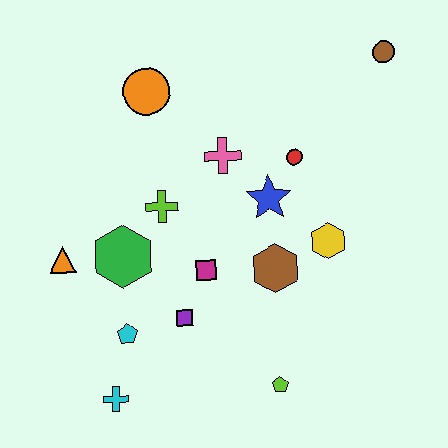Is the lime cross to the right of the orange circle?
Yes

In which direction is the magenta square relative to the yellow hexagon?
The magenta square is to the left of the yellow hexagon.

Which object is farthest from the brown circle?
The cyan cross is farthest from the brown circle.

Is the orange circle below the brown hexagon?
No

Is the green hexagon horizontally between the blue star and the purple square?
No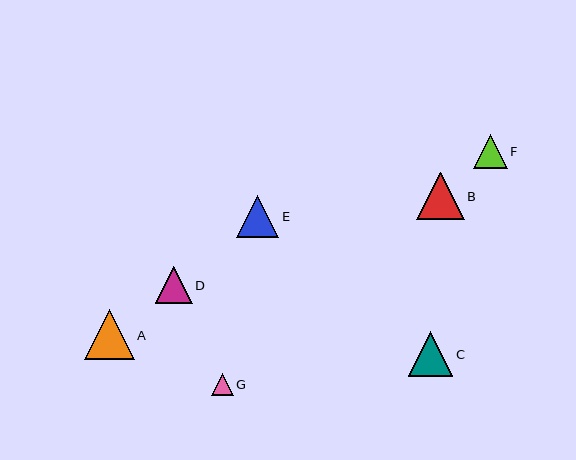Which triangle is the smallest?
Triangle G is the smallest with a size of approximately 22 pixels.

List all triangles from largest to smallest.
From largest to smallest: A, B, C, E, D, F, G.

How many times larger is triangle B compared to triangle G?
Triangle B is approximately 2.1 times the size of triangle G.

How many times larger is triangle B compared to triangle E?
Triangle B is approximately 1.1 times the size of triangle E.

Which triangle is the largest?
Triangle A is the largest with a size of approximately 50 pixels.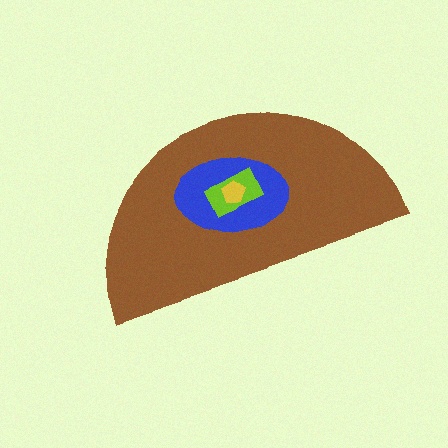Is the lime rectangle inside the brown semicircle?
Yes.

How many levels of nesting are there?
4.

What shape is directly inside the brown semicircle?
The blue ellipse.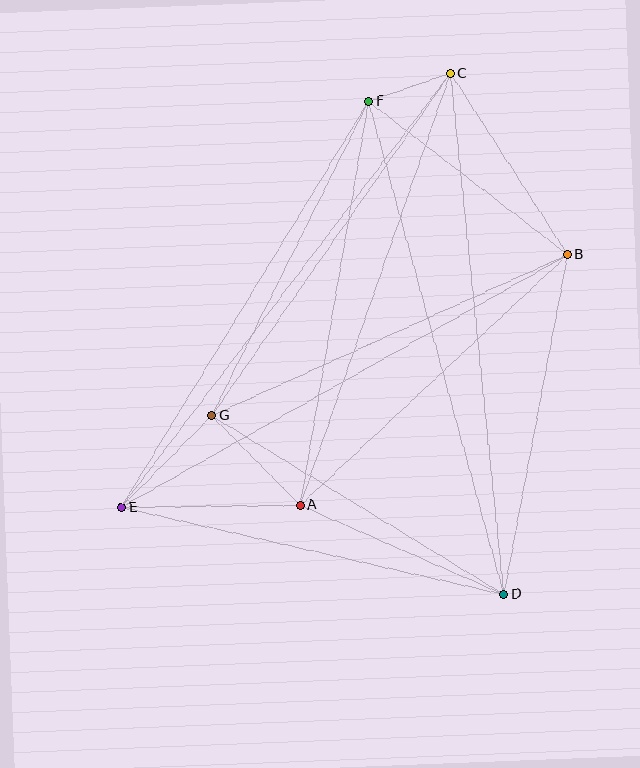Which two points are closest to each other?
Points C and F are closest to each other.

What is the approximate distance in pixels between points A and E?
The distance between A and E is approximately 179 pixels.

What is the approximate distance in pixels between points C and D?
The distance between C and D is approximately 524 pixels.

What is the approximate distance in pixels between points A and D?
The distance between A and D is approximately 223 pixels.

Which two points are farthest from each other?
Points C and E are farthest from each other.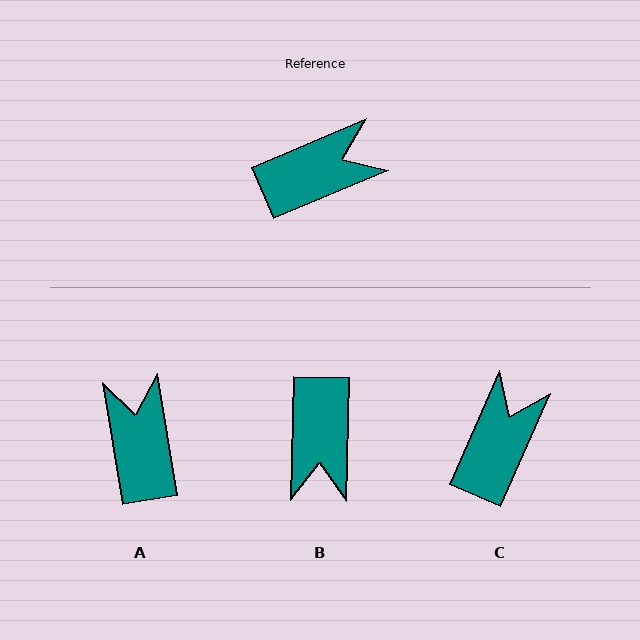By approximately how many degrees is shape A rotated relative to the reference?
Approximately 76 degrees counter-clockwise.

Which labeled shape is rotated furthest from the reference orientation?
B, about 114 degrees away.